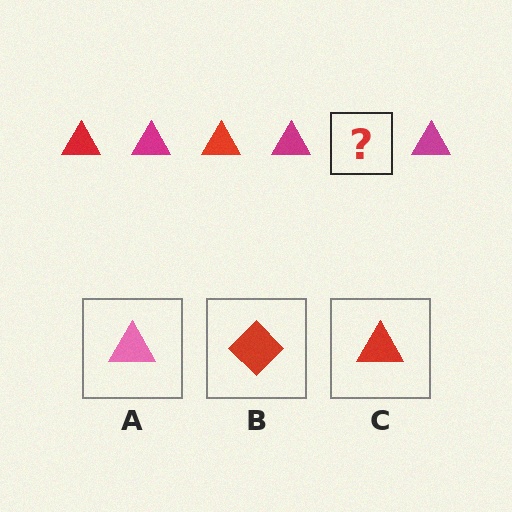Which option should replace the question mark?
Option C.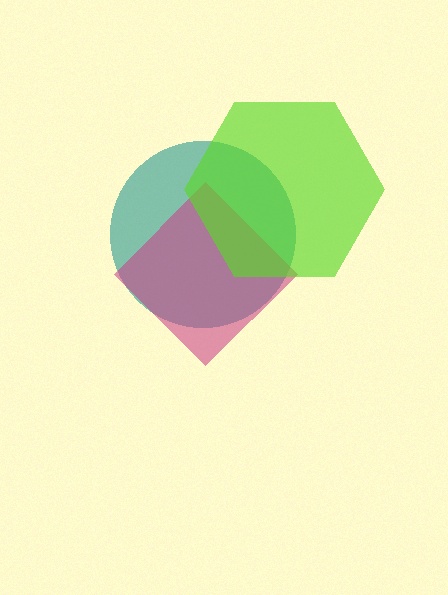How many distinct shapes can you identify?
There are 3 distinct shapes: a teal circle, a magenta diamond, a lime hexagon.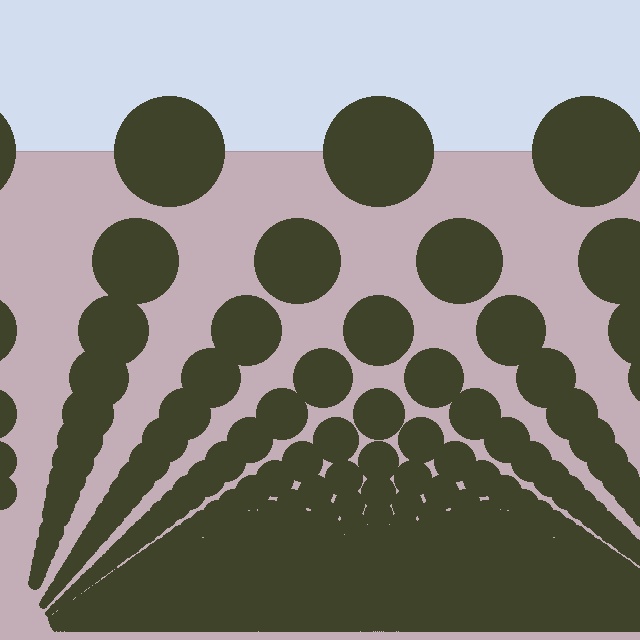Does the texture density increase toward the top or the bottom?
Density increases toward the bottom.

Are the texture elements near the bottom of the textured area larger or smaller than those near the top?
Smaller. The gradient is inverted — elements near the bottom are smaller and denser.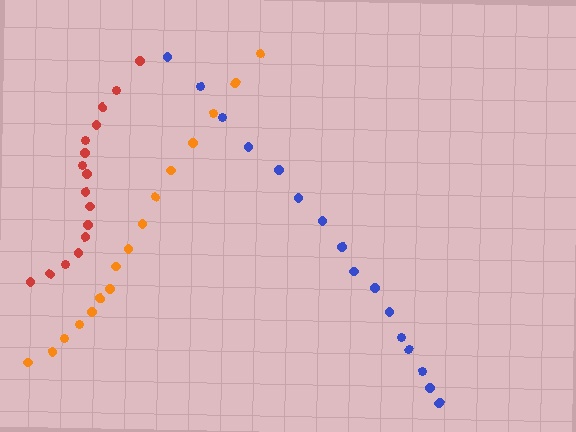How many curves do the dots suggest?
There are 3 distinct paths.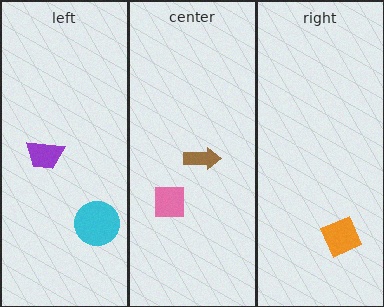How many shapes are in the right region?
1.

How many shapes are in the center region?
2.